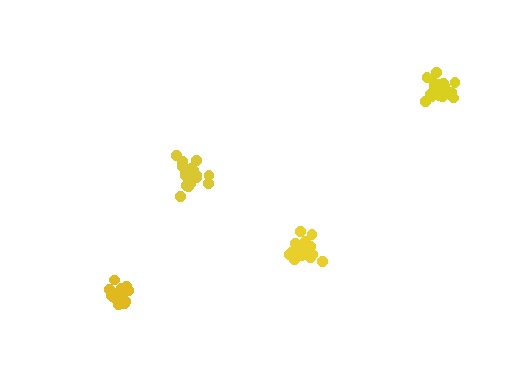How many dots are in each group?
Group 1: 20 dots, Group 2: 19 dots, Group 3: 20 dots, Group 4: 20 dots (79 total).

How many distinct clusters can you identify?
There are 4 distinct clusters.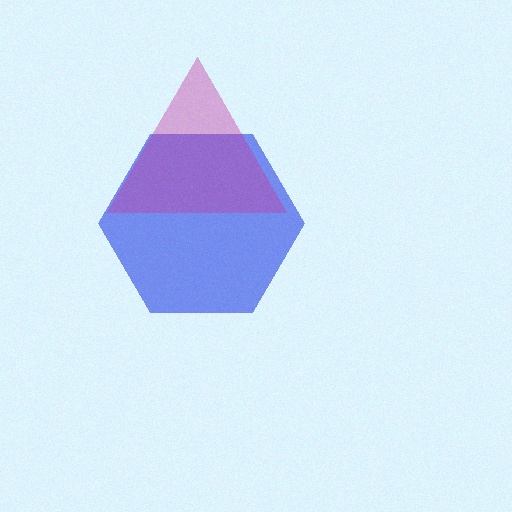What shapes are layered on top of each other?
The layered shapes are: a blue hexagon, a magenta triangle.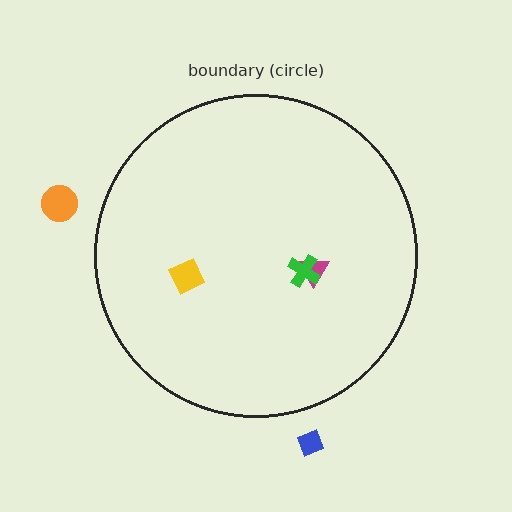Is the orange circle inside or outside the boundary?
Outside.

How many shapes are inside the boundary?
3 inside, 2 outside.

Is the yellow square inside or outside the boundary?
Inside.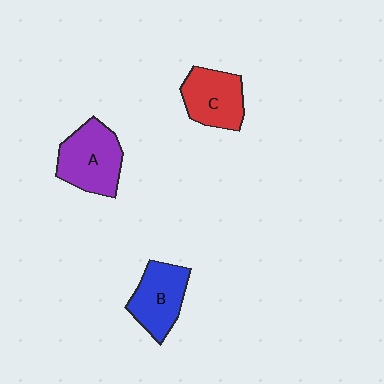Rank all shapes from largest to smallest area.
From largest to smallest: A (purple), B (blue), C (red).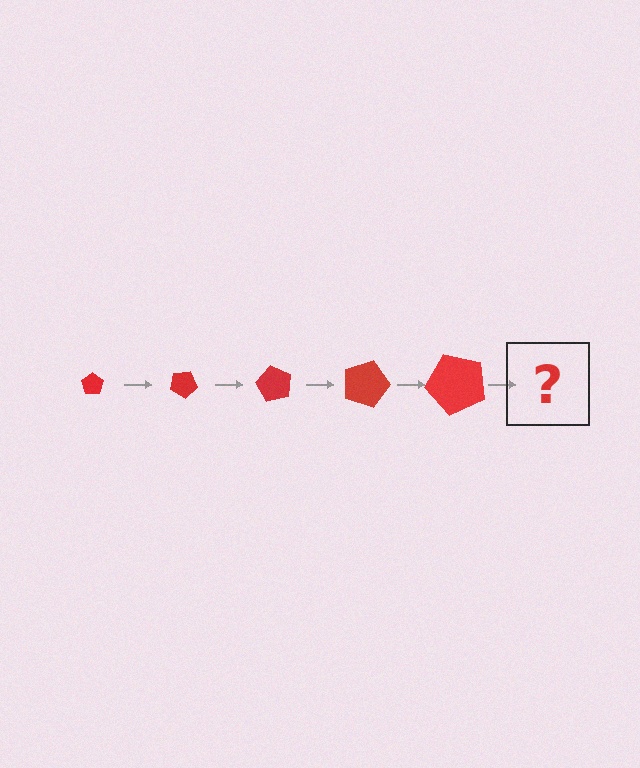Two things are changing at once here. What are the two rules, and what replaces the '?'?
The two rules are that the pentagon grows larger each step and it rotates 30 degrees each step. The '?' should be a pentagon, larger than the previous one and rotated 150 degrees from the start.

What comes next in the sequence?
The next element should be a pentagon, larger than the previous one and rotated 150 degrees from the start.